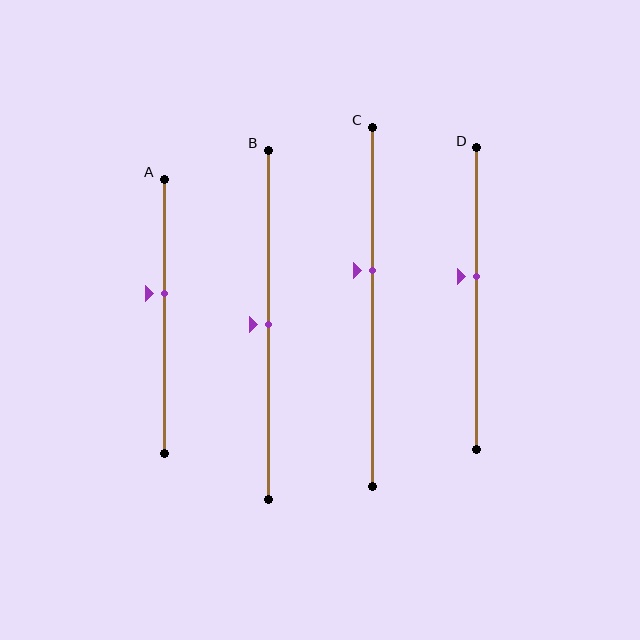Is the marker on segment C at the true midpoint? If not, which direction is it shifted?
No, the marker on segment C is shifted upward by about 10% of the segment length.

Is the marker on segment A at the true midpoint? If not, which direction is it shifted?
No, the marker on segment A is shifted upward by about 8% of the segment length.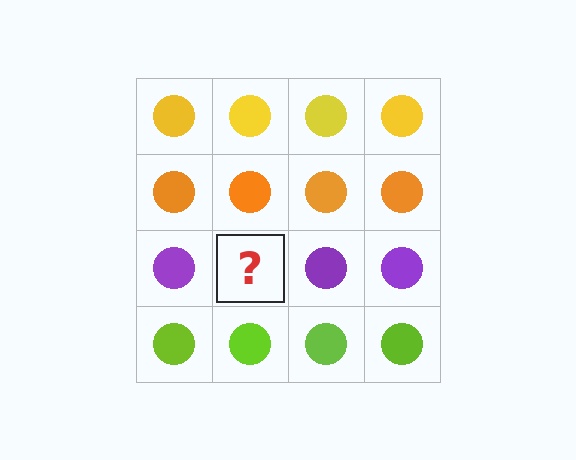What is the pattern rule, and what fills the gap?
The rule is that each row has a consistent color. The gap should be filled with a purple circle.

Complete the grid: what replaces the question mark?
The question mark should be replaced with a purple circle.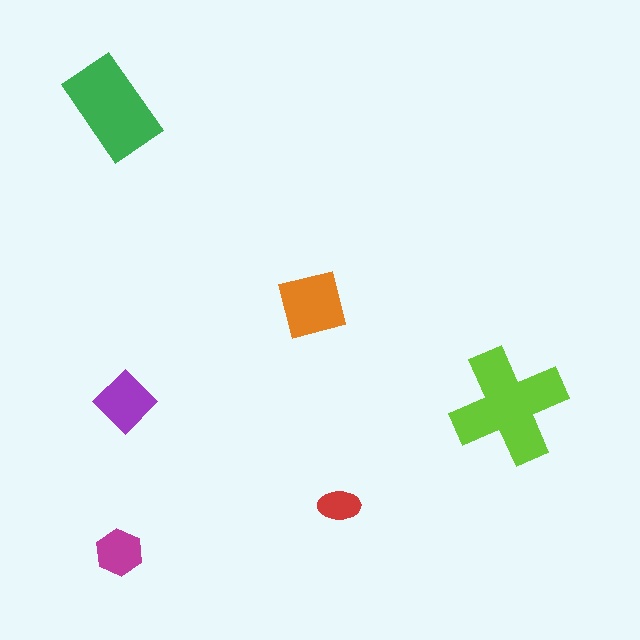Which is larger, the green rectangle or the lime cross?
The lime cross.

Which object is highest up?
The green rectangle is topmost.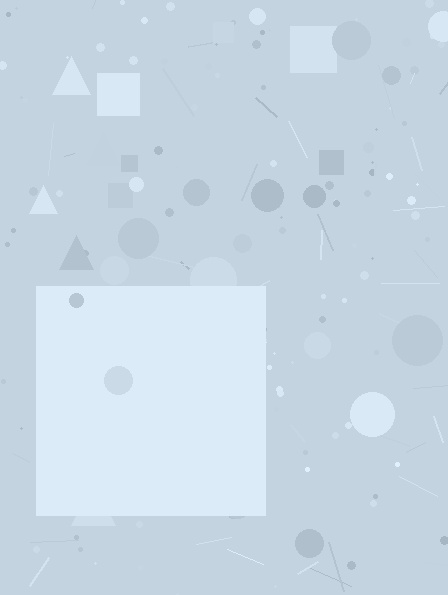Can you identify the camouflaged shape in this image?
The camouflaged shape is a square.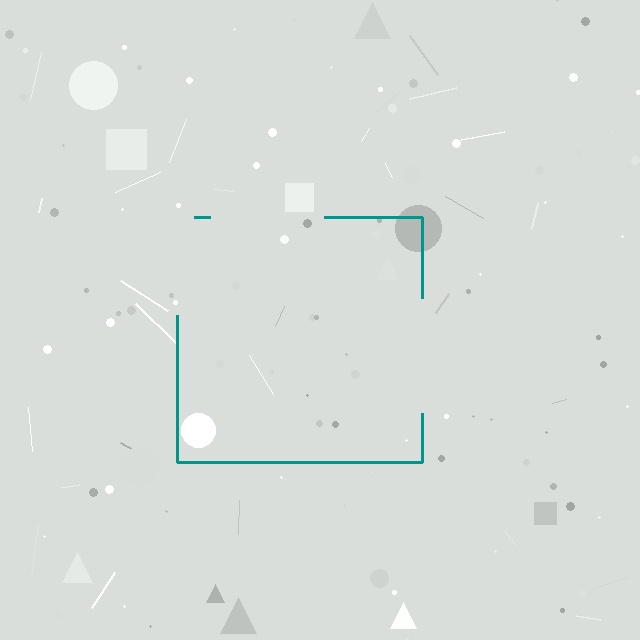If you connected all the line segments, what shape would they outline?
They would outline a square.